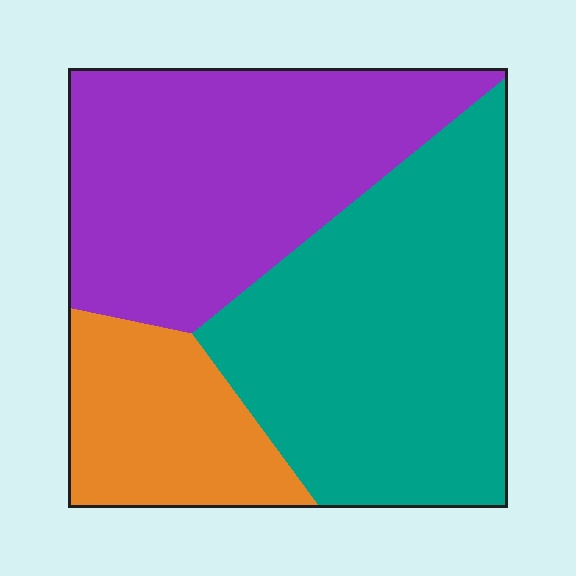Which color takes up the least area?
Orange, at roughly 20%.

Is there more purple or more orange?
Purple.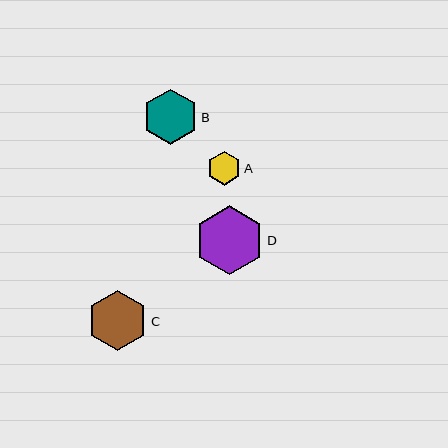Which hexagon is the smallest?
Hexagon A is the smallest with a size of approximately 34 pixels.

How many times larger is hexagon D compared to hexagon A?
Hexagon D is approximately 2.0 times the size of hexagon A.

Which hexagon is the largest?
Hexagon D is the largest with a size of approximately 69 pixels.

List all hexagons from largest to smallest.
From largest to smallest: D, C, B, A.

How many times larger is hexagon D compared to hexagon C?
Hexagon D is approximately 1.1 times the size of hexagon C.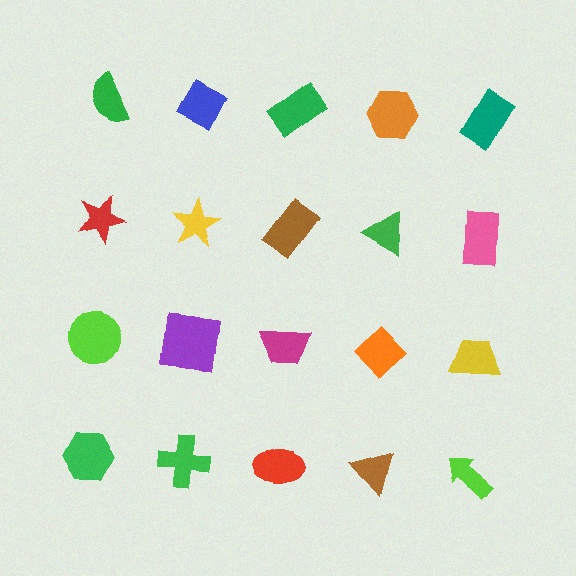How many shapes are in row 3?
5 shapes.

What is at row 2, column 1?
A red star.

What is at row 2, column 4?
A green triangle.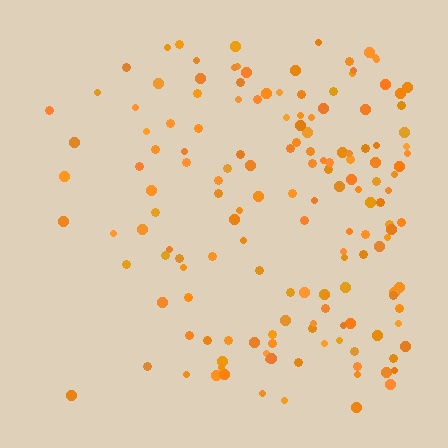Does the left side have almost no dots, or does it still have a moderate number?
Still a moderate number, just noticeably fewer than the right.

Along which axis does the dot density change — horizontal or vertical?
Horizontal.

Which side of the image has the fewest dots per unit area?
The left.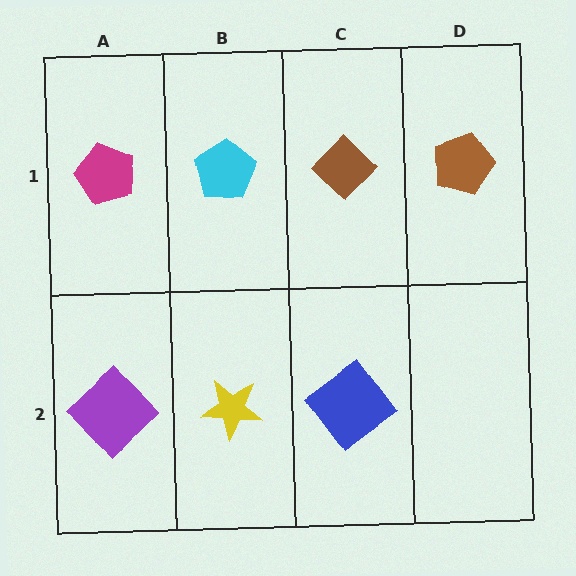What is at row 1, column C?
A brown diamond.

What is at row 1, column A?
A magenta pentagon.